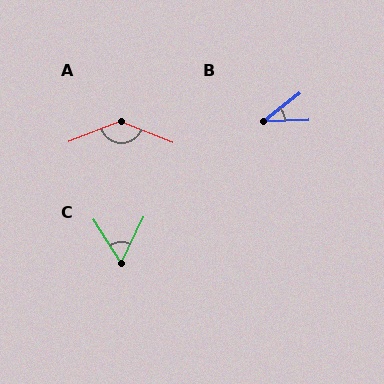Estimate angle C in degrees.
Approximately 58 degrees.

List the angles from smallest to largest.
B (36°), C (58°), A (137°).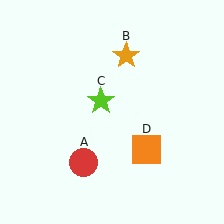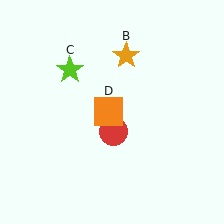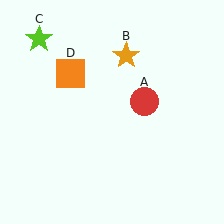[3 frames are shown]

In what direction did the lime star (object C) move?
The lime star (object C) moved up and to the left.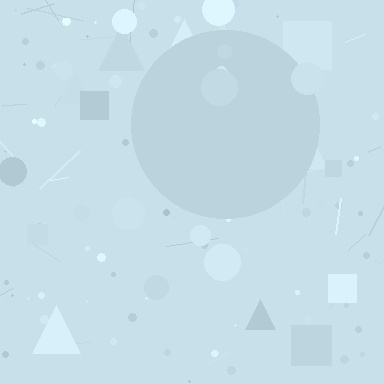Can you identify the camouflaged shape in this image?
The camouflaged shape is a circle.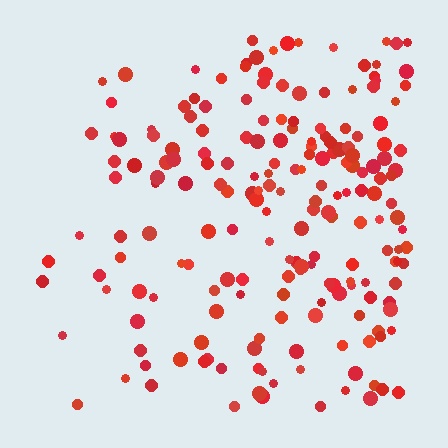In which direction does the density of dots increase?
From left to right, with the right side densest.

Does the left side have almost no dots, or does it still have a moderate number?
Still a moderate number, just noticeably fewer than the right.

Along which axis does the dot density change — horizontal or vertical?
Horizontal.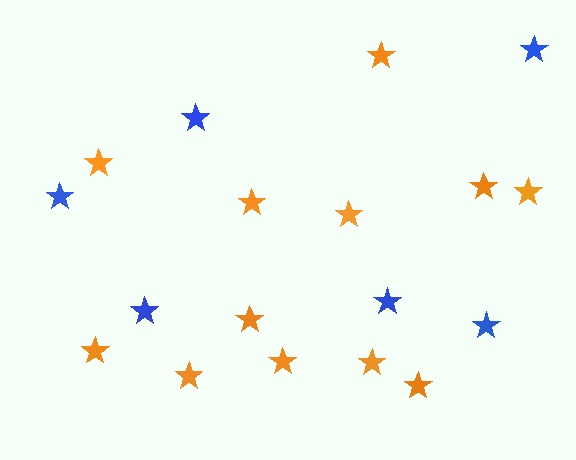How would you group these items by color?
There are 2 groups: one group of orange stars (12) and one group of blue stars (6).